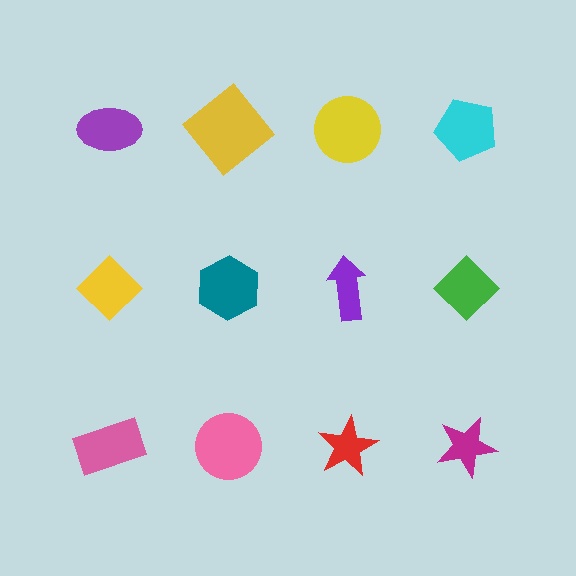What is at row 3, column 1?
A pink rectangle.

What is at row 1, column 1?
A purple ellipse.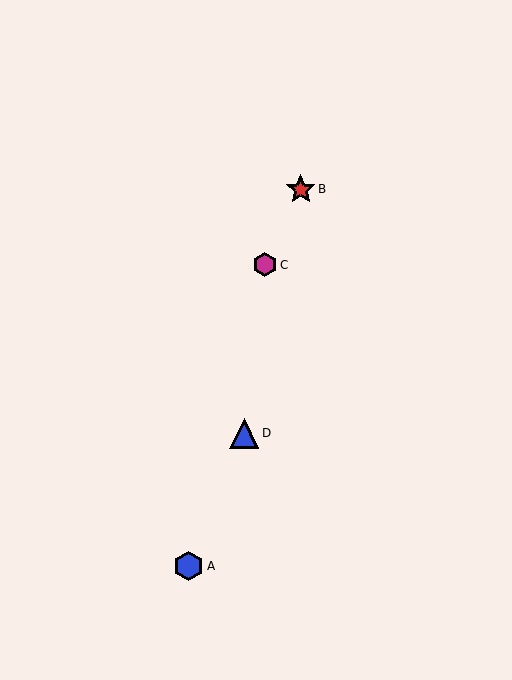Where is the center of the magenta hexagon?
The center of the magenta hexagon is at (265, 265).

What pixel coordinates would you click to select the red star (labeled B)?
Click at (301, 189) to select the red star B.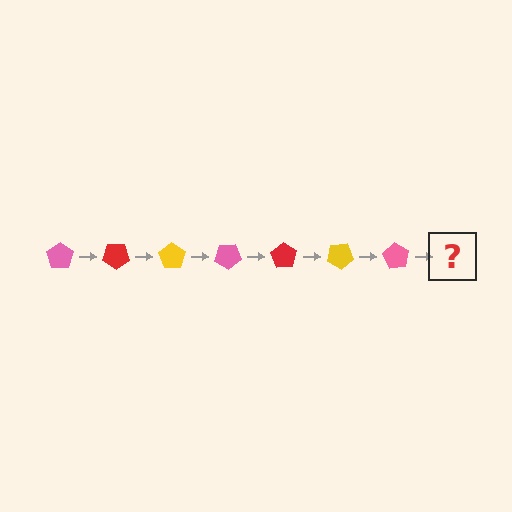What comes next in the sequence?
The next element should be a red pentagon, rotated 245 degrees from the start.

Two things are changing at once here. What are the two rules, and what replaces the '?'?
The two rules are that it rotates 35 degrees each step and the color cycles through pink, red, and yellow. The '?' should be a red pentagon, rotated 245 degrees from the start.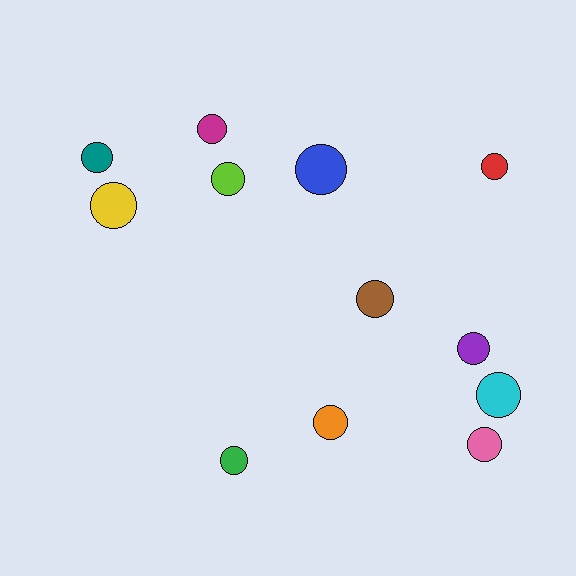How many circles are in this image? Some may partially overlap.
There are 12 circles.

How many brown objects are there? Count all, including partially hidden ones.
There is 1 brown object.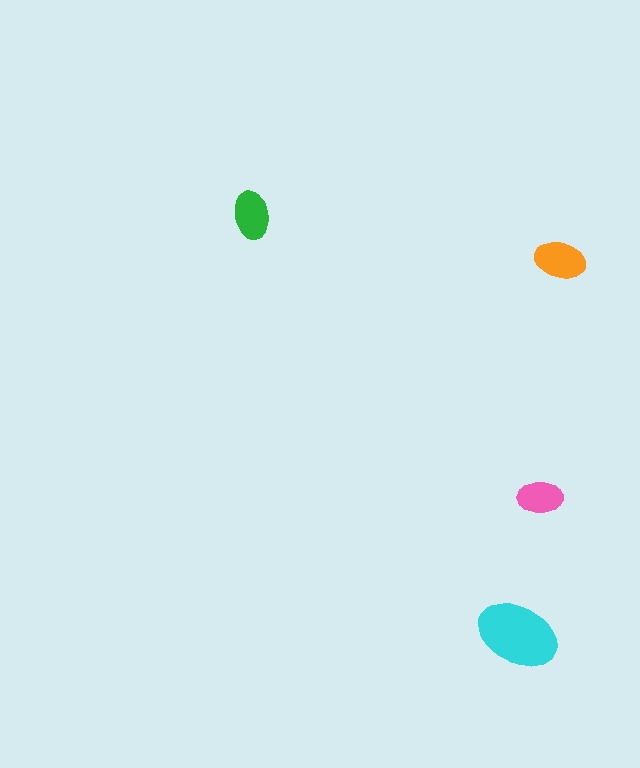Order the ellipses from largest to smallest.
the cyan one, the orange one, the green one, the pink one.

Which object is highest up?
The green ellipse is topmost.